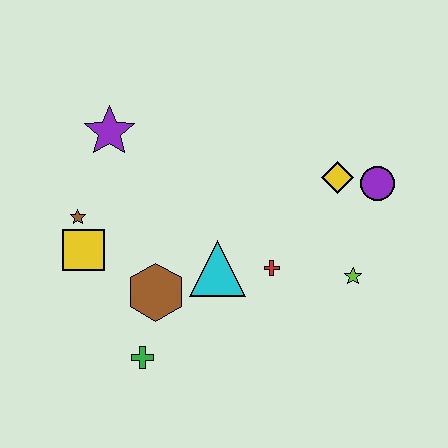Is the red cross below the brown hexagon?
No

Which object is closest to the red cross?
The cyan triangle is closest to the red cross.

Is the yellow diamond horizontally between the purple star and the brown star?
No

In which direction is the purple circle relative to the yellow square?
The purple circle is to the right of the yellow square.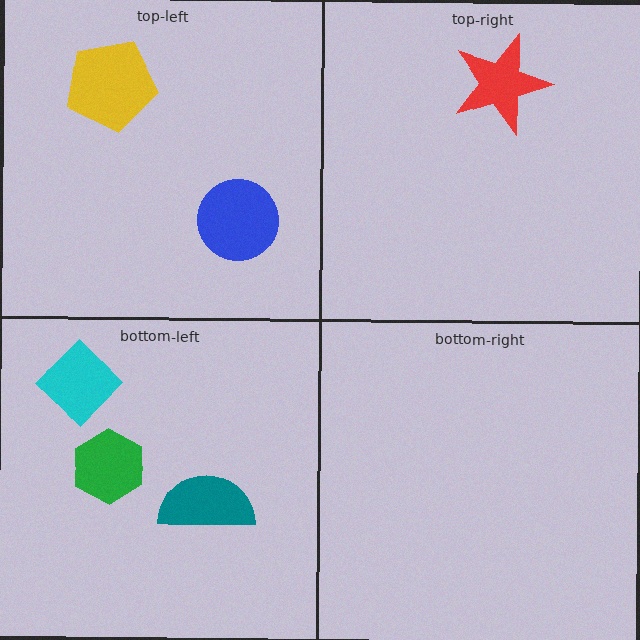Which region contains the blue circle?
The top-left region.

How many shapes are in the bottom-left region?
3.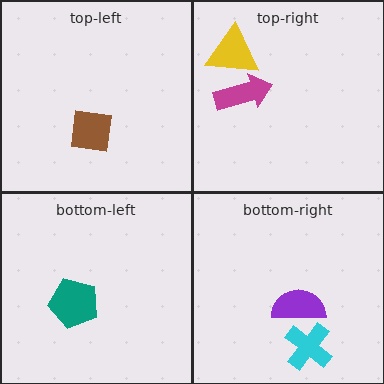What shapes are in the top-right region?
The yellow triangle, the magenta arrow.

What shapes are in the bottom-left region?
The teal pentagon.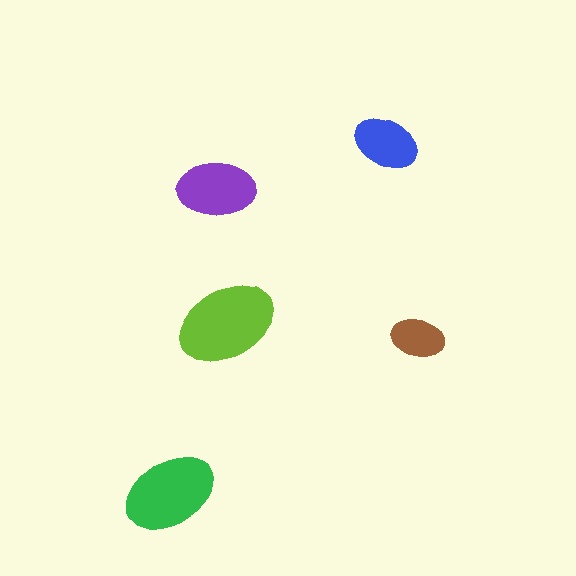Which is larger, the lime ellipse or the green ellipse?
The lime one.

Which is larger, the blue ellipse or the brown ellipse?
The blue one.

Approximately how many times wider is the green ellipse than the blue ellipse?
About 1.5 times wider.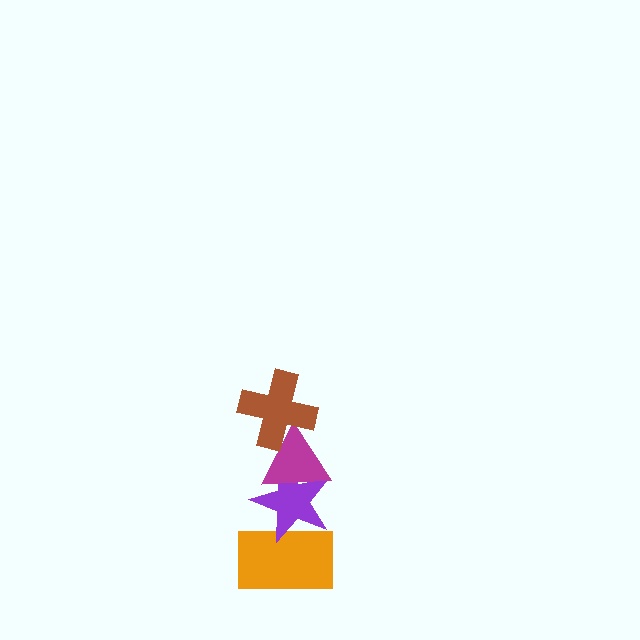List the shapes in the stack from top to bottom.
From top to bottom: the brown cross, the magenta triangle, the purple star, the orange rectangle.